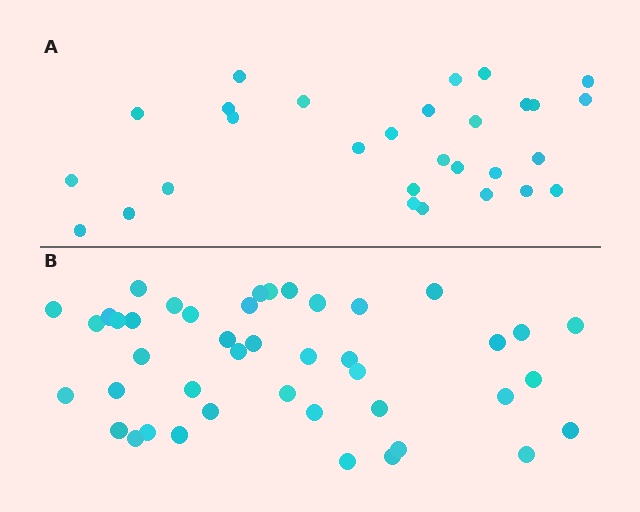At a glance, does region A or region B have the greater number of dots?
Region B (the bottom region) has more dots.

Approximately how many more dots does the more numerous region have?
Region B has approximately 15 more dots than region A.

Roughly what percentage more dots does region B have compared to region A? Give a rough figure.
About 50% more.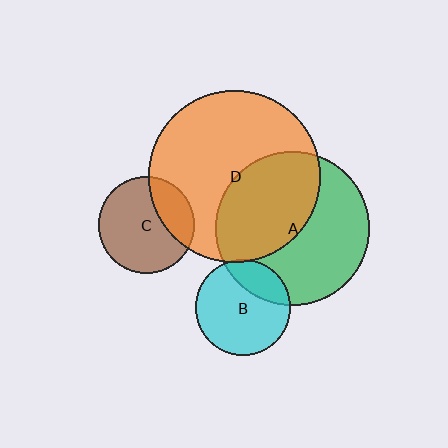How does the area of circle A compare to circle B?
Approximately 2.6 times.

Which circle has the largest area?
Circle D (orange).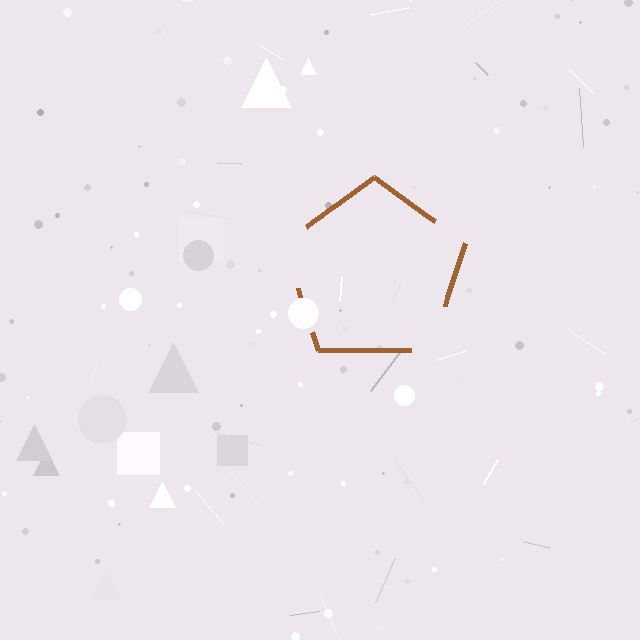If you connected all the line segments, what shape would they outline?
They would outline a pentagon.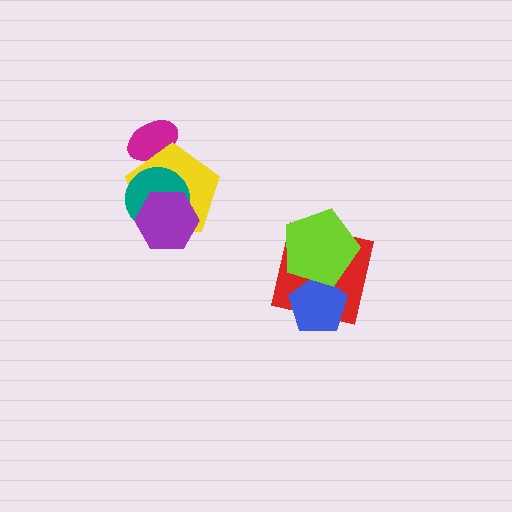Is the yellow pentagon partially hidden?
Yes, it is partially covered by another shape.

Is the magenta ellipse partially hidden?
Yes, it is partially covered by another shape.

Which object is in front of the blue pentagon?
The lime pentagon is in front of the blue pentagon.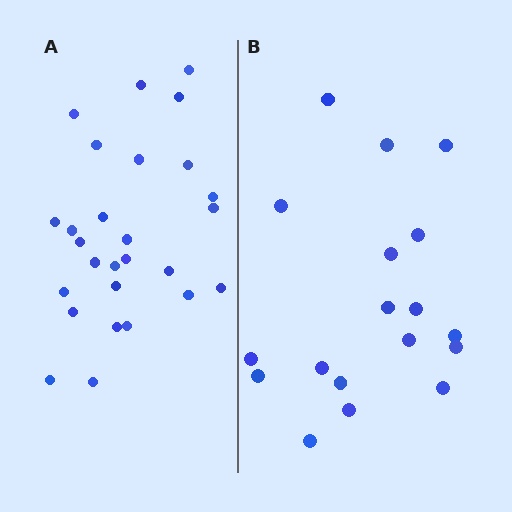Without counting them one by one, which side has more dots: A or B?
Region A (the left region) has more dots.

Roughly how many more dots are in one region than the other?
Region A has roughly 8 or so more dots than region B.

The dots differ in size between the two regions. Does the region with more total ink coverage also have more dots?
No. Region B has more total ink coverage because its dots are larger, but region A actually contains more individual dots. Total area can be misleading — the number of items is what matters here.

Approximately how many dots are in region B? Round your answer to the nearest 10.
About 20 dots. (The exact count is 18, which rounds to 20.)